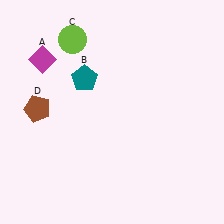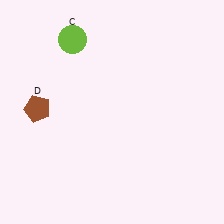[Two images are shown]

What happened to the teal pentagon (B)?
The teal pentagon (B) was removed in Image 2. It was in the top-left area of Image 1.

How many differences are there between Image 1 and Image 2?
There are 2 differences between the two images.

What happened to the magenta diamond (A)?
The magenta diamond (A) was removed in Image 2. It was in the top-left area of Image 1.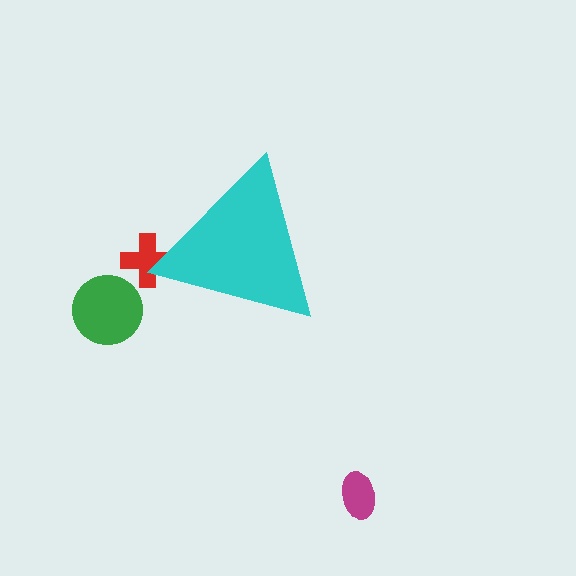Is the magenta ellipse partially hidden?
No, the magenta ellipse is fully visible.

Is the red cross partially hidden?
Yes, the red cross is partially hidden behind the cyan triangle.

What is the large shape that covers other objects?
A cyan triangle.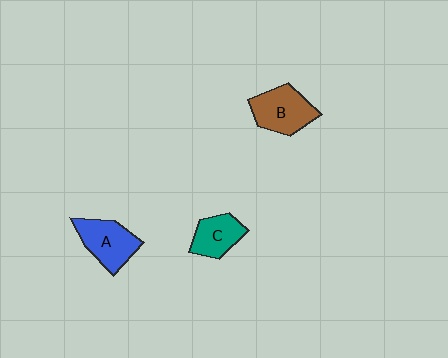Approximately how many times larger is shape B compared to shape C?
Approximately 1.4 times.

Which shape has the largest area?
Shape B (brown).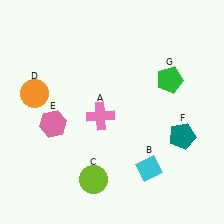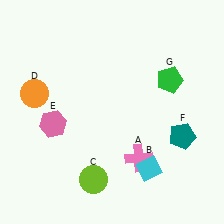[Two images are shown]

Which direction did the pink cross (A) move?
The pink cross (A) moved down.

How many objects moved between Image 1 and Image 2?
1 object moved between the two images.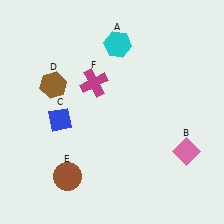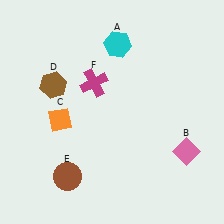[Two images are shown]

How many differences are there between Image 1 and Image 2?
There is 1 difference between the two images.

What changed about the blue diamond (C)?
In Image 1, C is blue. In Image 2, it changed to orange.